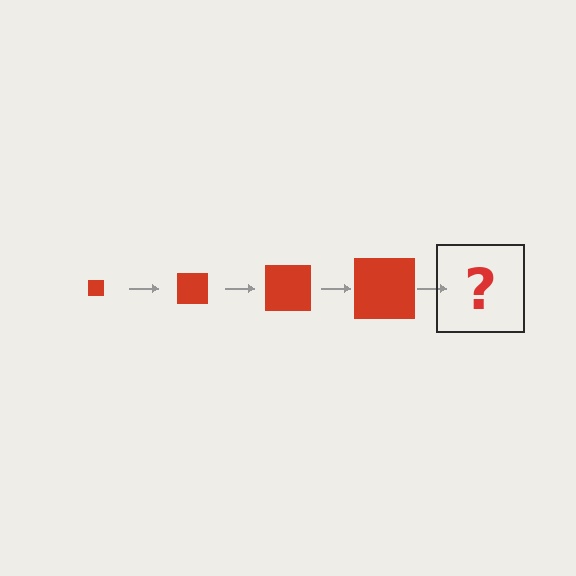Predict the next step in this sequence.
The next step is a red square, larger than the previous one.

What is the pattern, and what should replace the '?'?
The pattern is that the square gets progressively larger each step. The '?' should be a red square, larger than the previous one.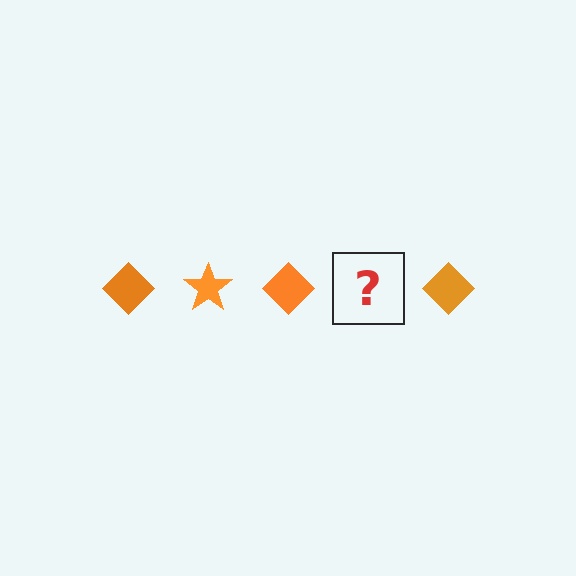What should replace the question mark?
The question mark should be replaced with an orange star.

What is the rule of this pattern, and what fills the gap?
The rule is that the pattern cycles through diamond, star shapes in orange. The gap should be filled with an orange star.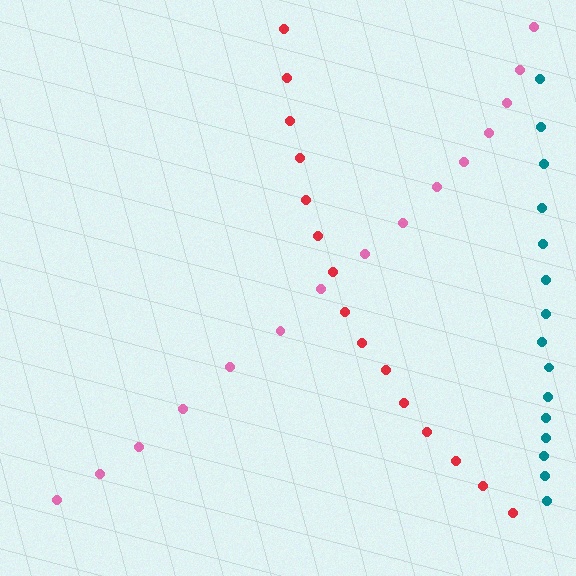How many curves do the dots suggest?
There are 3 distinct paths.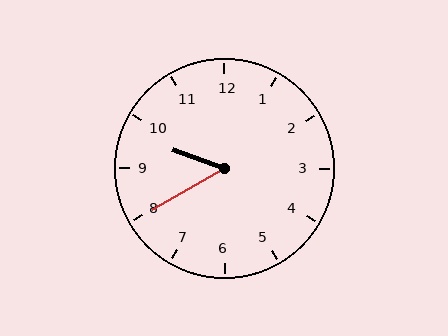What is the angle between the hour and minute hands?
Approximately 50 degrees.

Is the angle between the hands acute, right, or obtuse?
It is acute.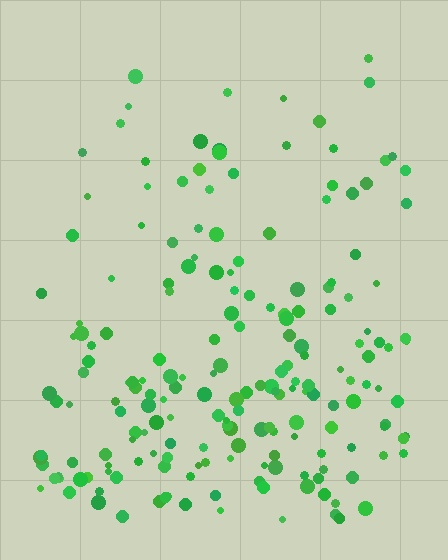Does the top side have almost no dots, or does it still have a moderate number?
Still a moderate number, just noticeably fewer than the bottom.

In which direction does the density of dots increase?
From top to bottom, with the bottom side densest.